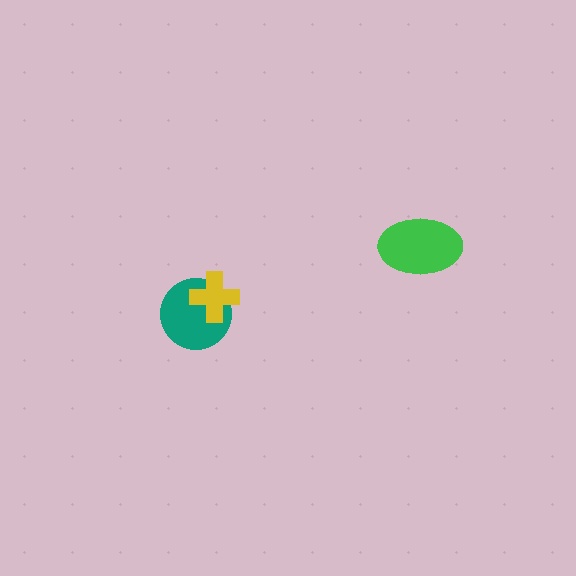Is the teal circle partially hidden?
Yes, it is partially covered by another shape.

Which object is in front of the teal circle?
The yellow cross is in front of the teal circle.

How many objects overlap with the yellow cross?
1 object overlaps with the yellow cross.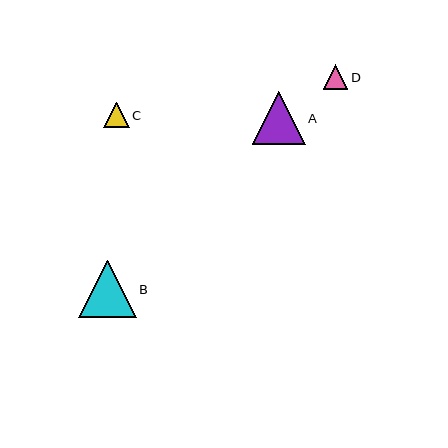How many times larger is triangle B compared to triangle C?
Triangle B is approximately 2.2 times the size of triangle C.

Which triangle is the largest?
Triangle B is the largest with a size of approximately 57 pixels.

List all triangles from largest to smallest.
From largest to smallest: B, A, C, D.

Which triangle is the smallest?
Triangle D is the smallest with a size of approximately 25 pixels.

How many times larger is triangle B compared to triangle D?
Triangle B is approximately 2.3 times the size of triangle D.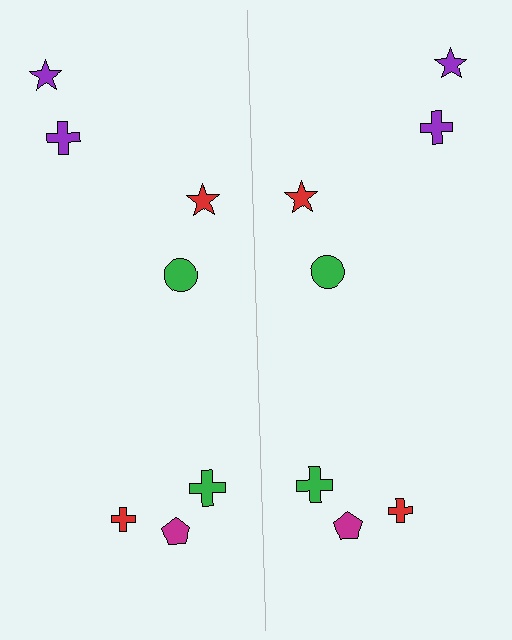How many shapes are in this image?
There are 14 shapes in this image.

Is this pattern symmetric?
Yes, this pattern has bilateral (reflection) symmetry.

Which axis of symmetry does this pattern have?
The pattern has a vertical axis of symmetry running through the center of the image.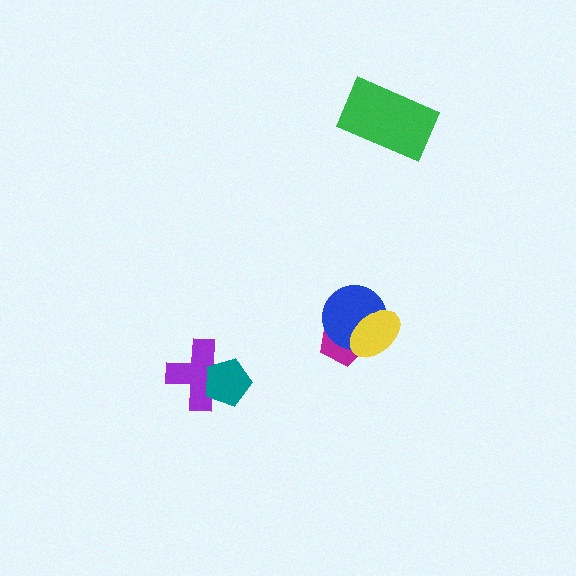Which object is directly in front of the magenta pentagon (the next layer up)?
The blue circle is directly in front of the magenta pentagon.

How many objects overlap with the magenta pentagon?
2 objects overlap with the magenta pentagon.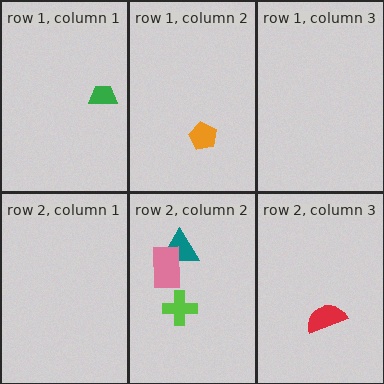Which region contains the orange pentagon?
The row 1, column 2 region.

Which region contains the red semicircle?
The row 2, column 3 region.